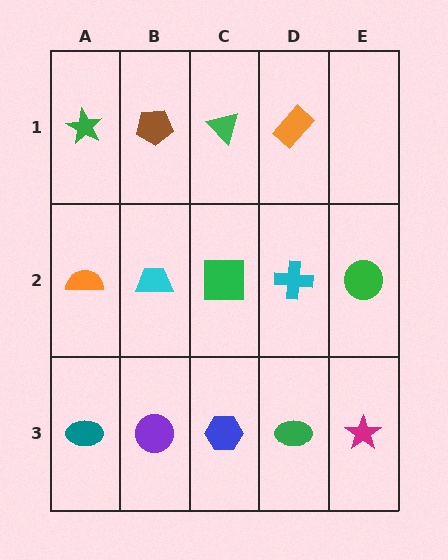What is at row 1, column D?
An orange rectangle.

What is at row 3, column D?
A green ellipse.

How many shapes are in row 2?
5 shapes.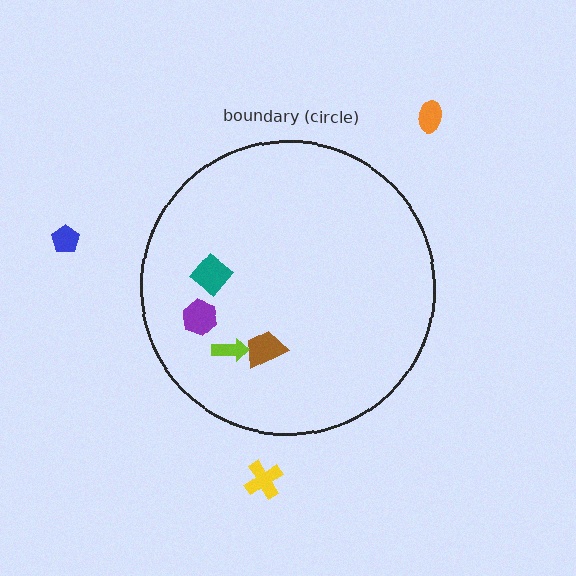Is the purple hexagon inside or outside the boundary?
Inside.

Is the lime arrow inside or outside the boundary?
Inside.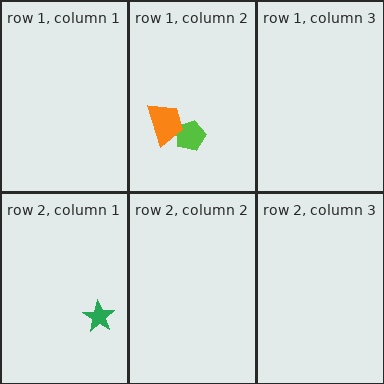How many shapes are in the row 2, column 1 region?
1.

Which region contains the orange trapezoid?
The row 1, column 2 region.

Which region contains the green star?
The row 2, column 1 region.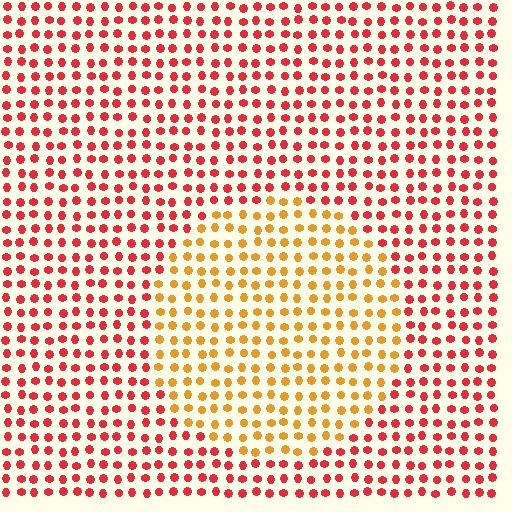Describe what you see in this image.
The image is filled with small red elements in a uniform arrangement. A circle-shaped region is visible where the elements are tinted to a slightly different hue, forming a subtle color boundary.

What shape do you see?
I see a circle.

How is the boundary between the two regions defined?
The boundary is defined purely by a slight shift in hue (about 42 degrees). Spacing, size, and orientation are identical on both sides.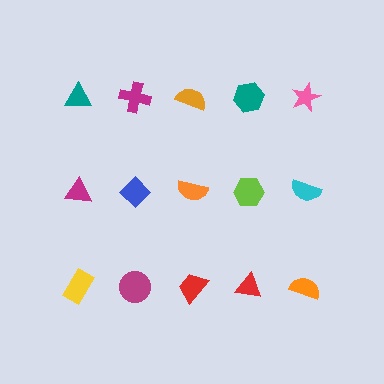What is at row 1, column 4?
A teal hexagon.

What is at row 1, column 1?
A teal triangle.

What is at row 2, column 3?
An orange semicircle.